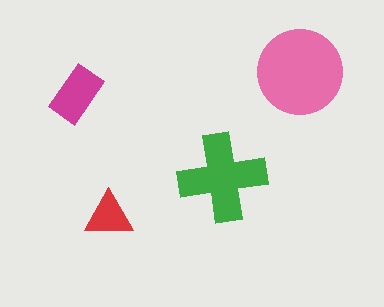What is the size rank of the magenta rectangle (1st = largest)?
3rd.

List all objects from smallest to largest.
The red triangle, the magenta rectangle, the green cross, the pink circle.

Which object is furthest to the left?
The magenta rectangle is leftmost.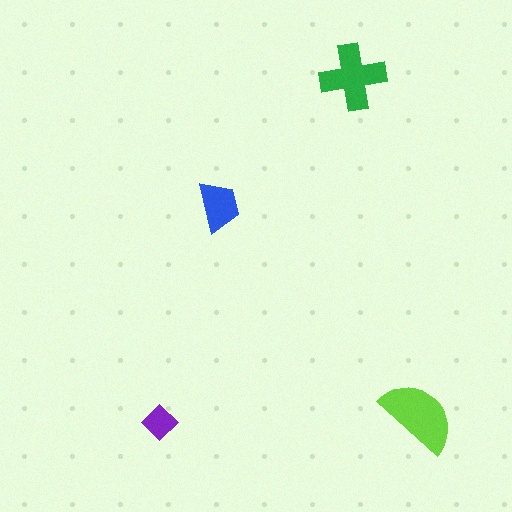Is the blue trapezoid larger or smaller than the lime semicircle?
Smaller.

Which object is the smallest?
The purple diamond.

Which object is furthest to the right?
The lime semicircle is rightmost.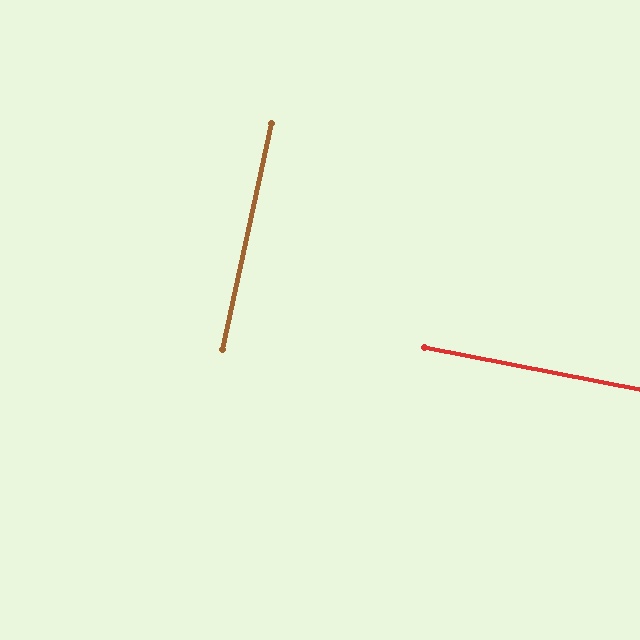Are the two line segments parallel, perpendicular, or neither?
Perpendicular — they meet at approximately 89°.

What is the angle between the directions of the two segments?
Approximately 89 degrees.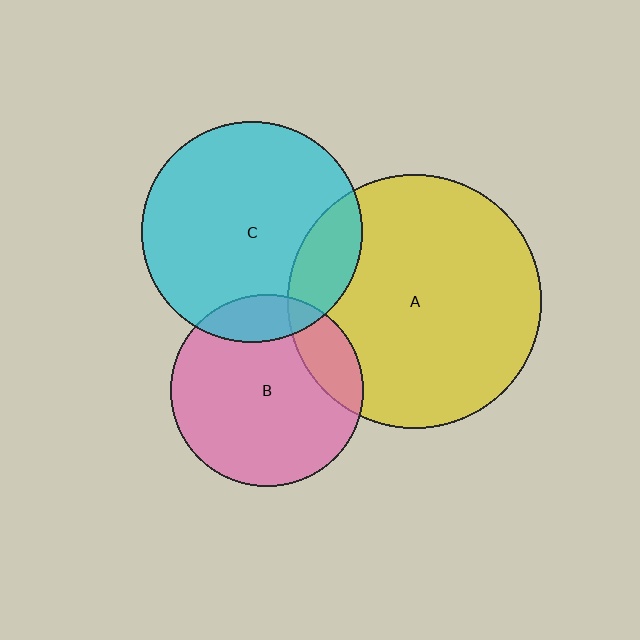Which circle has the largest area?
Circle A (yellow).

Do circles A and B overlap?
Yes.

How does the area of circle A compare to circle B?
Approximately 1.7 times.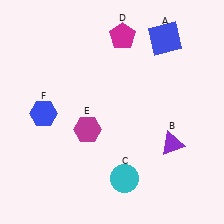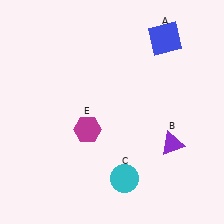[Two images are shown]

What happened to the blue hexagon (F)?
The blue hexagon (F) was removed in Image 2. It was in the bottom-left area of Image 1.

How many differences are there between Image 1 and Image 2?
There are 2 differences between the two images.